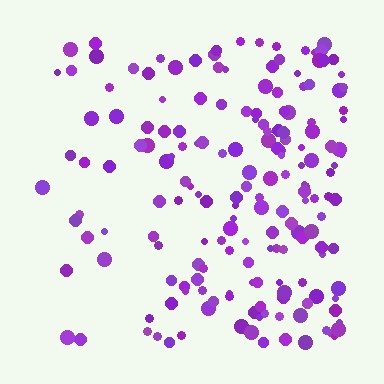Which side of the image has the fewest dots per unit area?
The left.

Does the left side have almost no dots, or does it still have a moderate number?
Still a moderate number, just noticeably fewer than the right.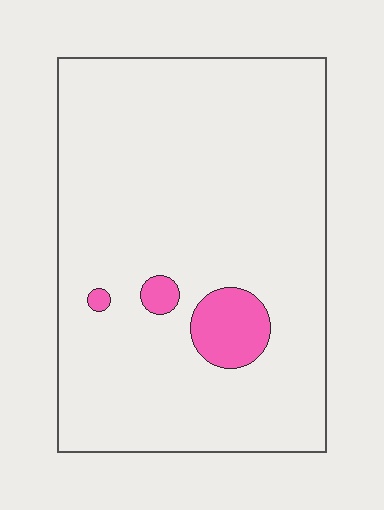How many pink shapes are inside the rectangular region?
3.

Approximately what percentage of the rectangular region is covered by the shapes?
Approximately 5%.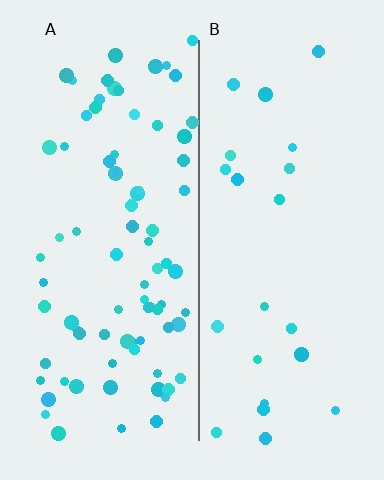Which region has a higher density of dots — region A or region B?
A (the left).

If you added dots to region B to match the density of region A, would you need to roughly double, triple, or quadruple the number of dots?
Approximately quadruple.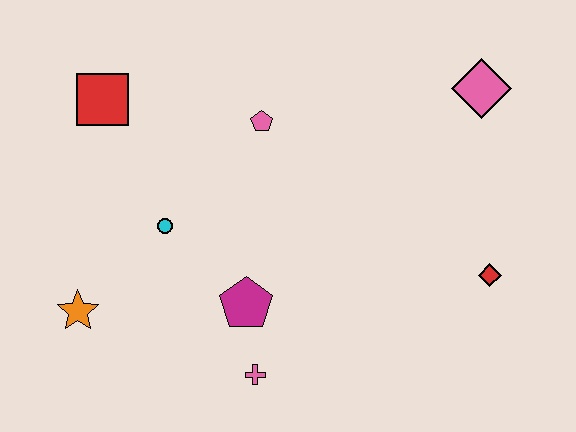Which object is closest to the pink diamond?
The red diamond is closest to the pink diamond.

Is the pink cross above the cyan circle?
No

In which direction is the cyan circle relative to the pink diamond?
The cyan circle is to the left of the pink diamond.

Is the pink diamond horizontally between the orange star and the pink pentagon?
No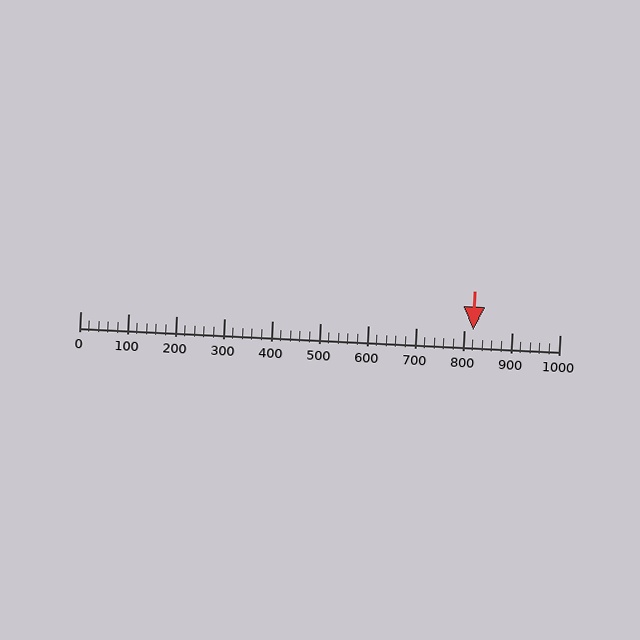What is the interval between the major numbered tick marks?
The major tick marks are spaced 100 units apart.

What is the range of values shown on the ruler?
The ruler shows values from 0 to 1000.